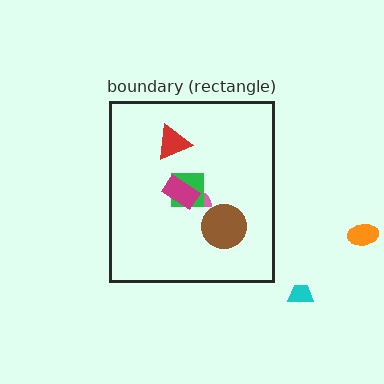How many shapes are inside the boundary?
5 inside, 2 outside.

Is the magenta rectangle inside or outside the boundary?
Inside.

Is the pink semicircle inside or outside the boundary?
Inside.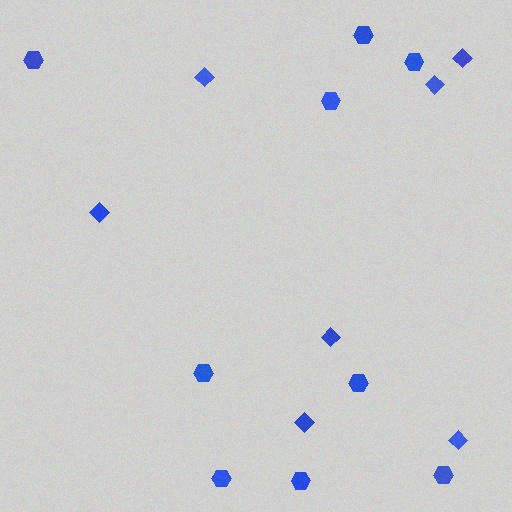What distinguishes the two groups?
There are 2 groups: one group of diamonds (7) and one group of hexagons (9).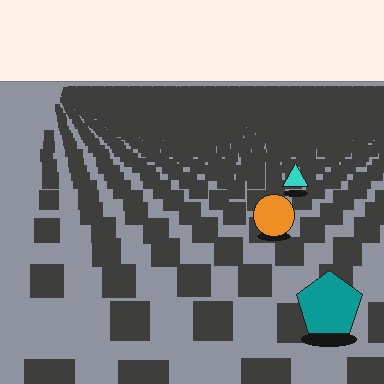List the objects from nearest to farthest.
From nearest to farthest: the teal pentagon, the orange circle, the cyan triangle.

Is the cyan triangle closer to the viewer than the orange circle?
No. The orange circle is closer — you can tell from the texture gradient: the ground texture is coarser near it.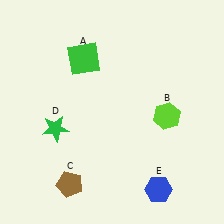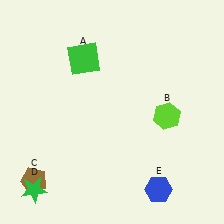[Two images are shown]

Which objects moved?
The objects that moved are: the brown pentagon (C), the green star (D).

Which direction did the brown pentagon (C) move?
The brown pentagon (C) moved left.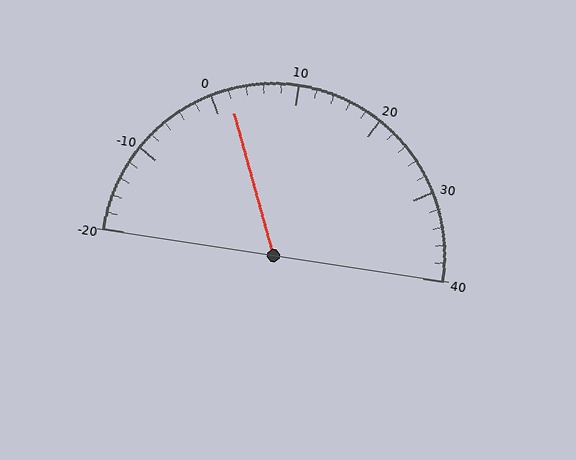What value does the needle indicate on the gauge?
The needle indicates approximately 2.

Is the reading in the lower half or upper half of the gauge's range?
The reading is in the lower half of the range (-20 to 40).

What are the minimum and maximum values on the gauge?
The gauge ranges from -20 to 40.